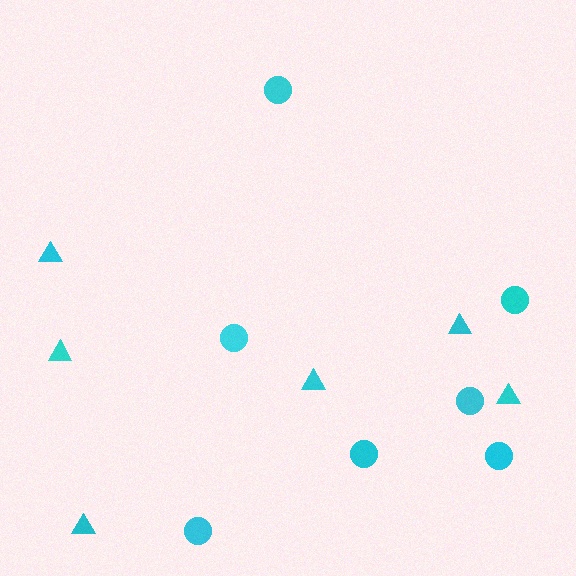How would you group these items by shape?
There are 2 groups: one group of triangles (6) and one group of circles (7).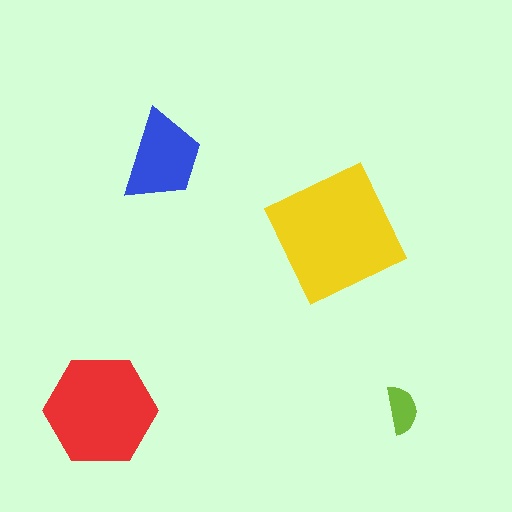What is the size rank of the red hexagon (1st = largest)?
2nd.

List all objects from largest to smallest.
The yellow square, the red hexagon, the blue trapezoid, the lime semicircle.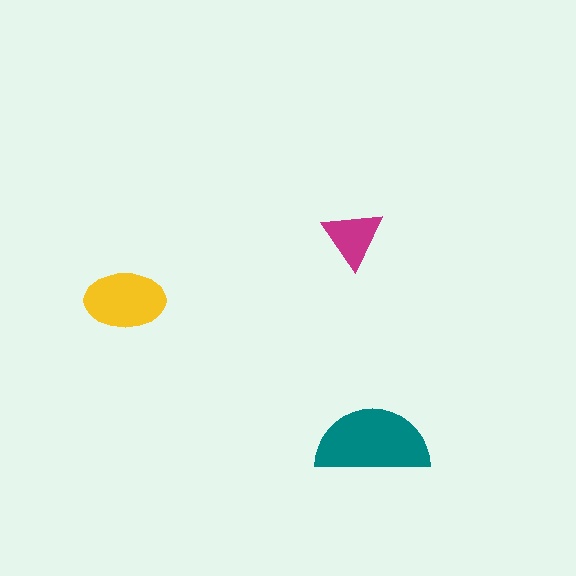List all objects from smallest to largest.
The magenta triangle, the yellow ellipse, the teal semicircle.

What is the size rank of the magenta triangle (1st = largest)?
3rd.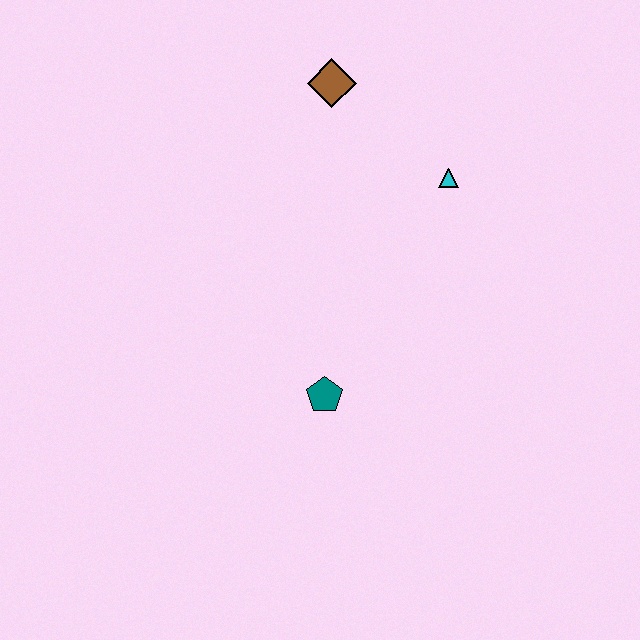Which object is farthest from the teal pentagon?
The brown diamond is farthest from the teal pentagon.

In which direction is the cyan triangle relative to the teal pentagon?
The cyan triangle is above the teal pentagon.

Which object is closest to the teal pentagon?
The cyan triangle is closest to the teal pentagon.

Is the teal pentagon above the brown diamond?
No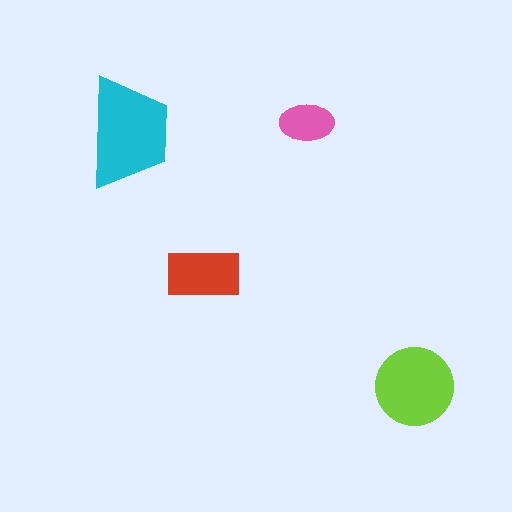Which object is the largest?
The cyan trapezoid.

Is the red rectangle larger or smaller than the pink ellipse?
Larger.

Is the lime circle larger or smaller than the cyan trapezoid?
Smaller.